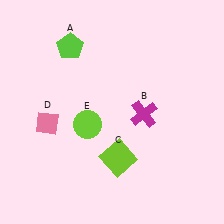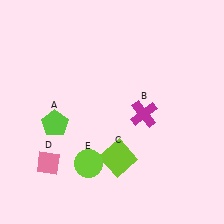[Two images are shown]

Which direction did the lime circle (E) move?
The lime circle (E) moved down.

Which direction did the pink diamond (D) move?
The pink diamond (D) moved down.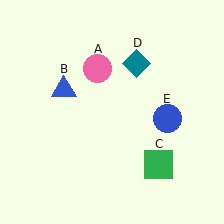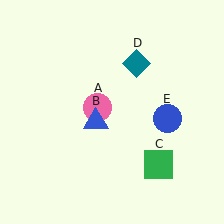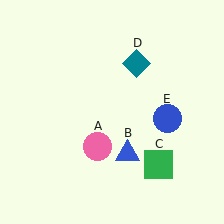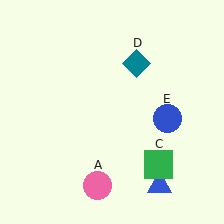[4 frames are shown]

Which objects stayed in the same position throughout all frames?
Green square (object C) and teal diamond (object D) and blue circle (object E) remained stationary.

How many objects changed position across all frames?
2 objects changed position: pink circle (object A), blue triangle (object B).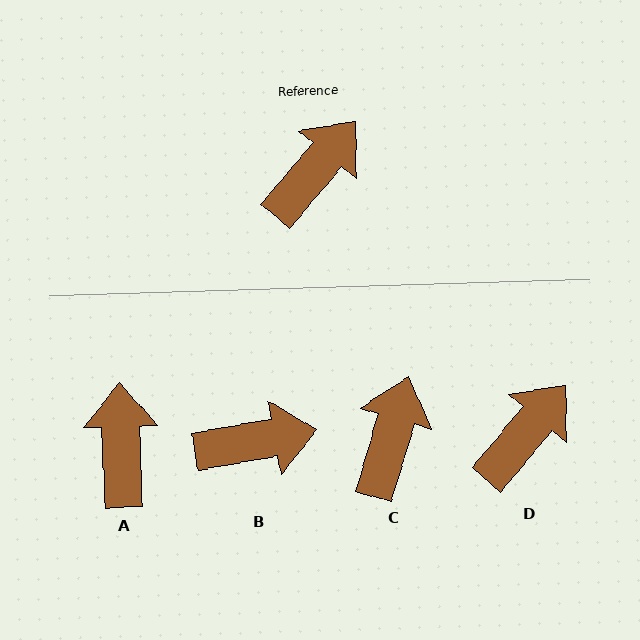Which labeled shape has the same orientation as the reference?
D.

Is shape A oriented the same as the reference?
No, it is off by about 42 degrees.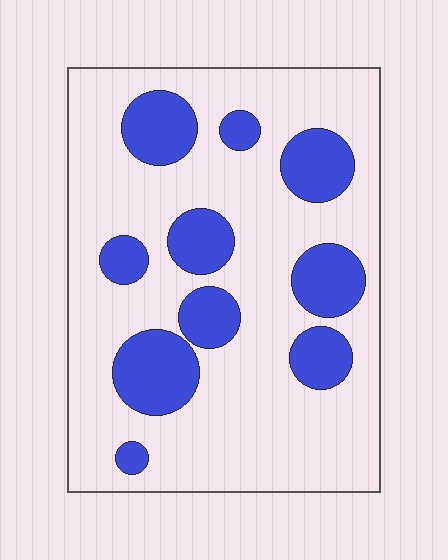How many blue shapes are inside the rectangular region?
10.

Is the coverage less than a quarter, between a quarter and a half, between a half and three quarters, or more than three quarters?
Between a quarter and a half.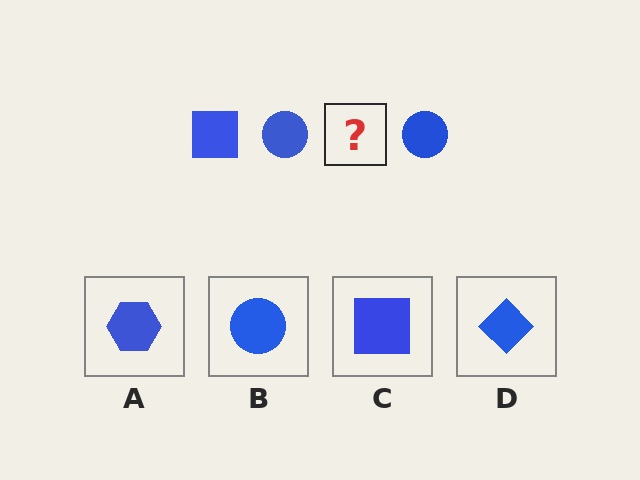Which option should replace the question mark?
Option C.